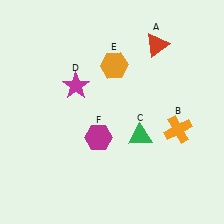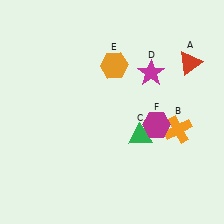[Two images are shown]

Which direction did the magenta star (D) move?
The magenta star (D) moved right.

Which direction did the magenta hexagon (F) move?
The magenta hexagon (F) moved right.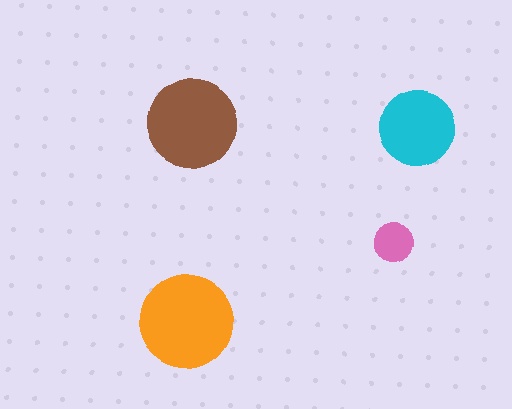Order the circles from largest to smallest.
the orange one, the brown one, the cyan one, the pink one.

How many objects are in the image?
There are 4 objects in the image.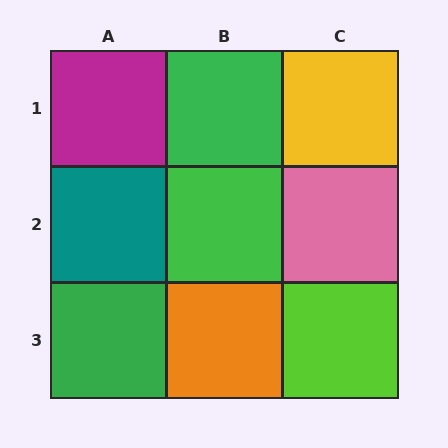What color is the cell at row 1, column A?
Magenta.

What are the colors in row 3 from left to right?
Green, orange, lime.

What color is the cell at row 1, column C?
Yellow.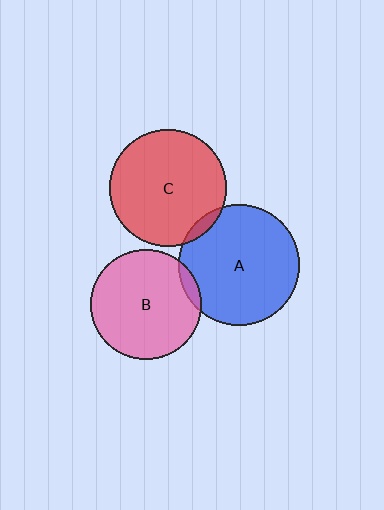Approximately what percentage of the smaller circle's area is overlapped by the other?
Approximately 5%.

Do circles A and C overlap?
Yes.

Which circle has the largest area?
Circle A (blue).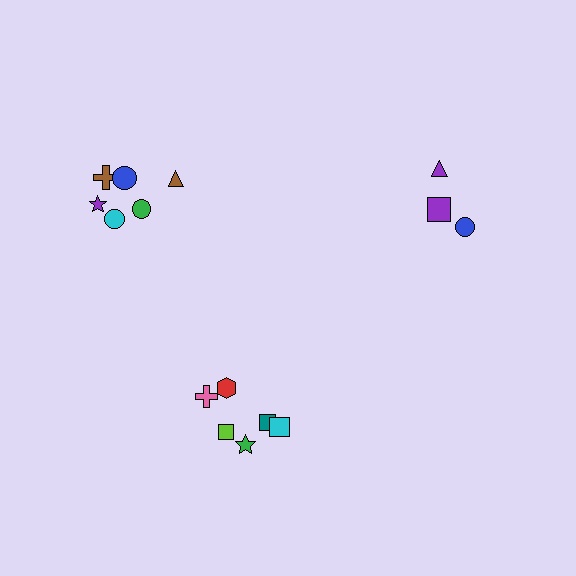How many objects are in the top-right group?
There are 3 objects.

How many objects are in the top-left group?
There are 6 objects.